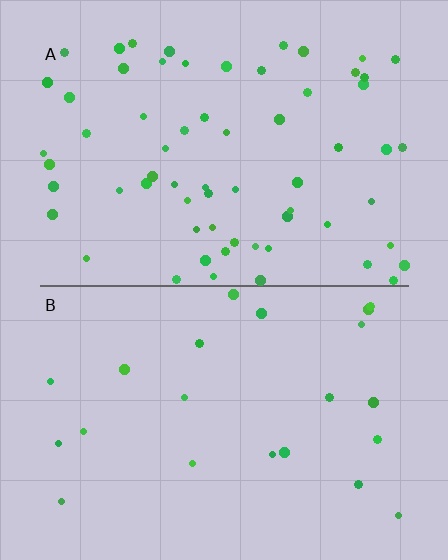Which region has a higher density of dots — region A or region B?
A (the top).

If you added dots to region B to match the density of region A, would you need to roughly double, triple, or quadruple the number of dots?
Approximately triple.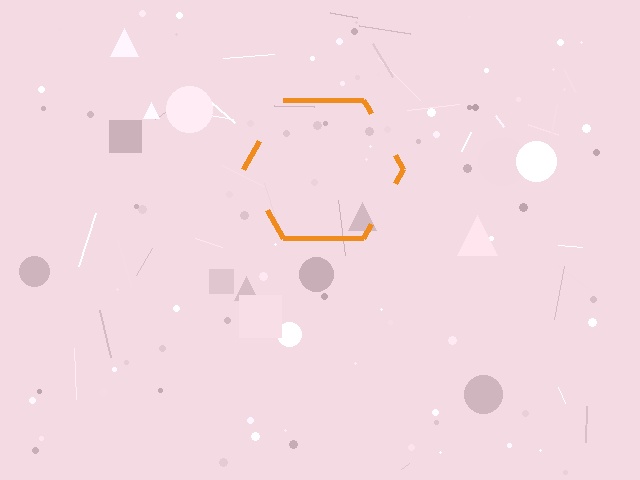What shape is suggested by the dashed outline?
The dashed outline suggests a hexagon.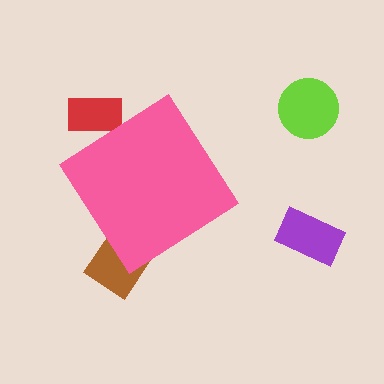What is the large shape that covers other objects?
A pink diamond.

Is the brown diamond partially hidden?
Yes, the brown diamond is partially hidden behind the pink diamond.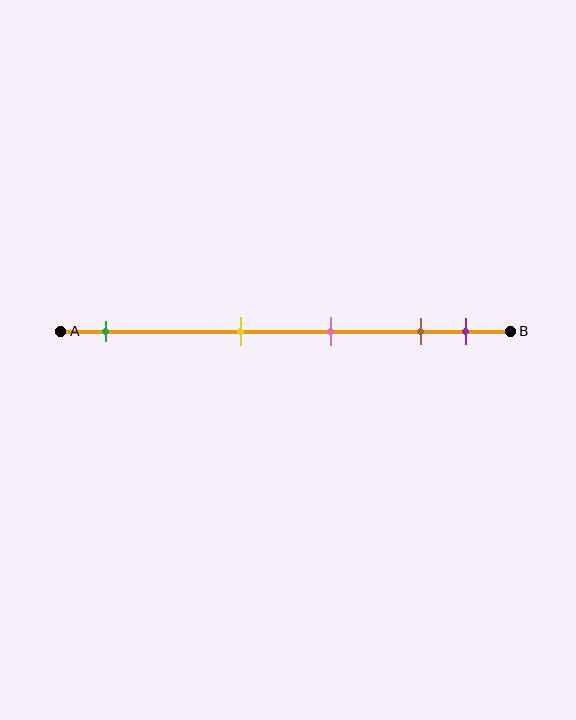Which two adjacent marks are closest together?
The brown and purple marks are the closest adjacent pair.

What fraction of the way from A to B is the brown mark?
The brown mark is approximately 80% (0.8) of the way from A to B.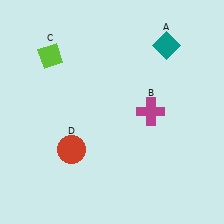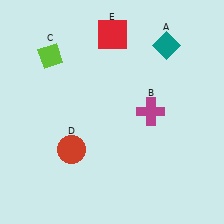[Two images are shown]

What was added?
A red square (E) was added in Image 2.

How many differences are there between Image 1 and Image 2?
There is 1 difference between the two images.